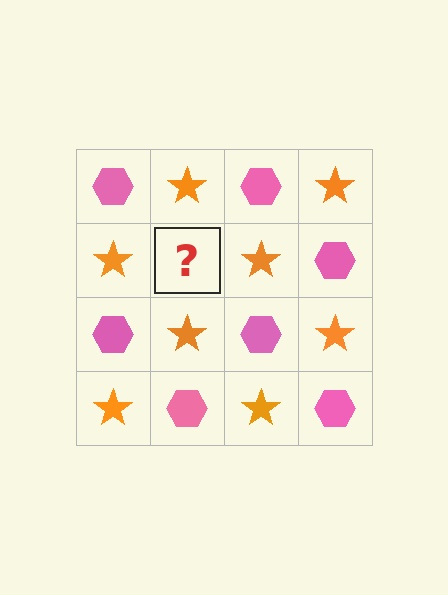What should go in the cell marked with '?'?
The missing cell should contain a pink hexagon.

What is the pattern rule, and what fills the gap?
The rule is that it alternates pink hexagon and orange star in a checkerboard pattern. The gap should be filled with a pink hexagon.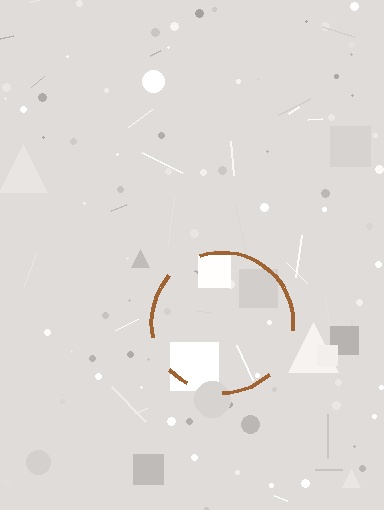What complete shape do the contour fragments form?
The contour fragments form a circle.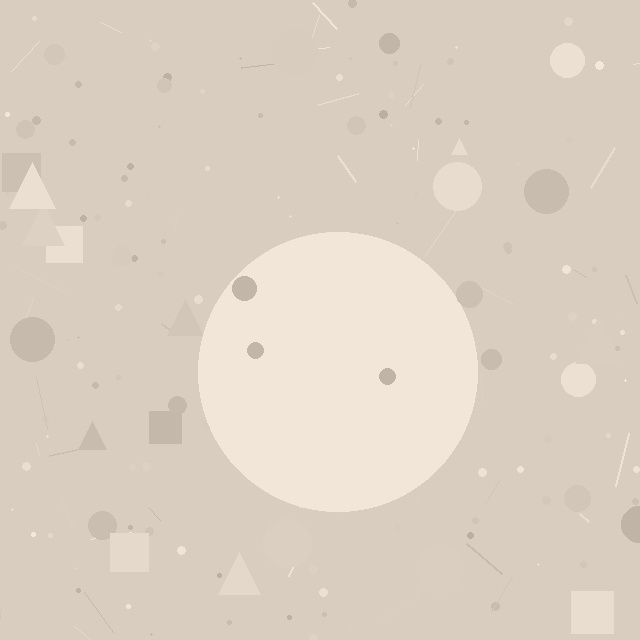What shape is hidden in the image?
A circle is hidden in the image.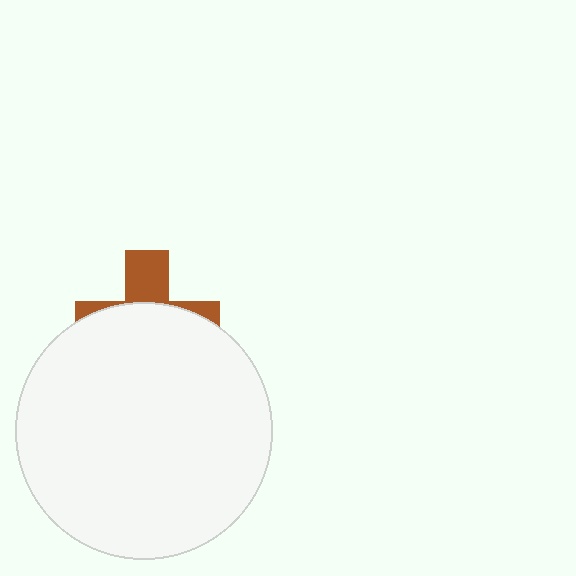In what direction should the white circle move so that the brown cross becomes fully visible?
The white circle should move down. That is the shortest direction to clear the overlap and leave the brown cross fully visible.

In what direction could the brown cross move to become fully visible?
The brown cross could move up. That would shift it out from behind the white circle entirely.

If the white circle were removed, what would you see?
You would see the complete brown cross.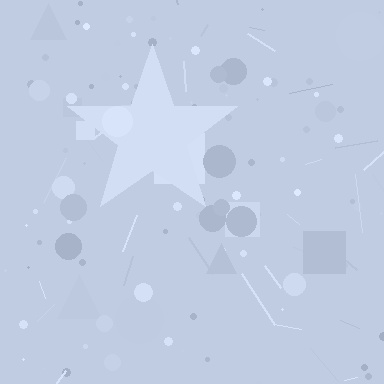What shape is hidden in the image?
A star is hidden in the image.